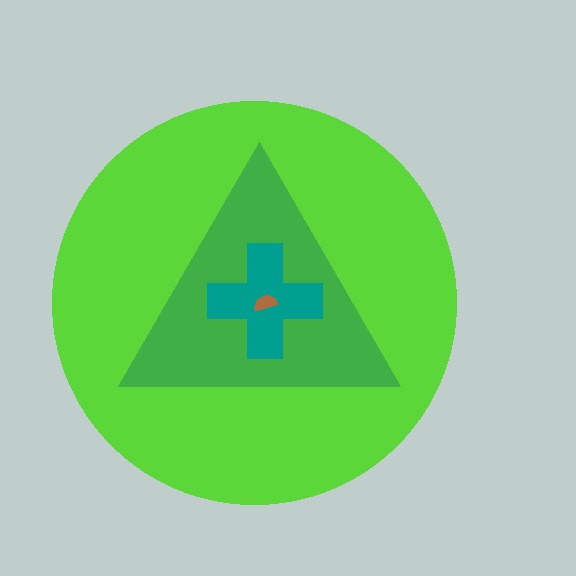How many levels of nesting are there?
4.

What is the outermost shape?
The lime circle.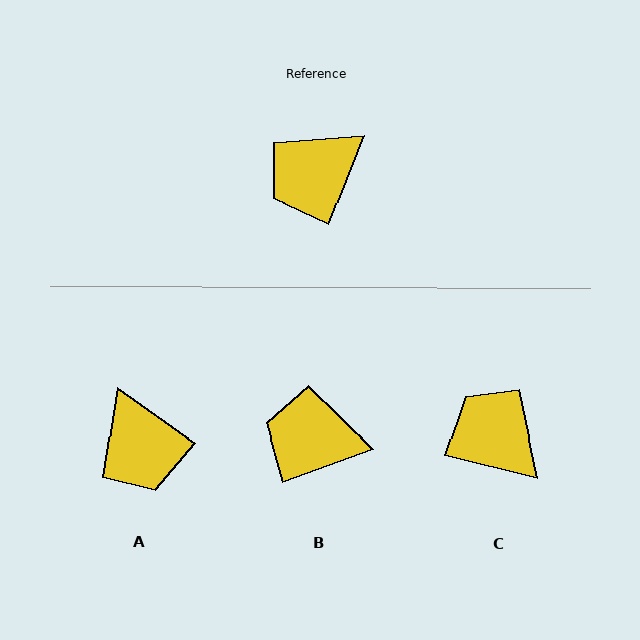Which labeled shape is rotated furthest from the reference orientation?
C, about 83 degrees away.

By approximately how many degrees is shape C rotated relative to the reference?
Approximately 83 degrees clockwise.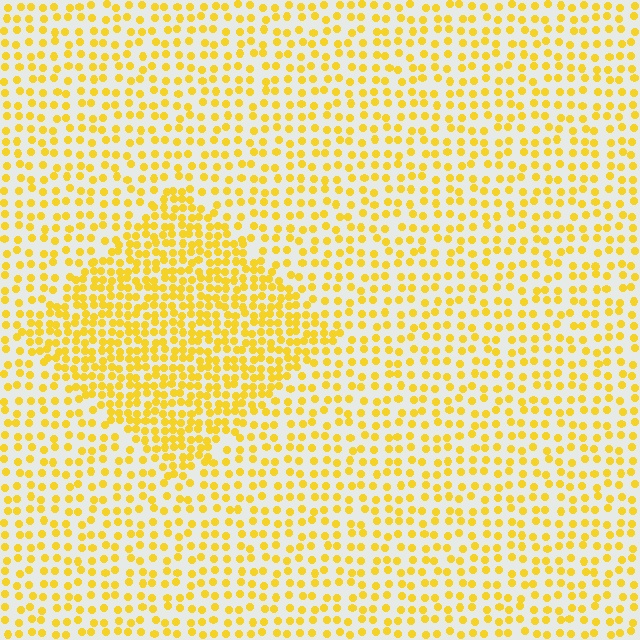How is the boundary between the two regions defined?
The boundary is defined by a change in element density (approximately 1.9x ratio). All elements are the same color, size, and shape.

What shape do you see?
I see a diamond.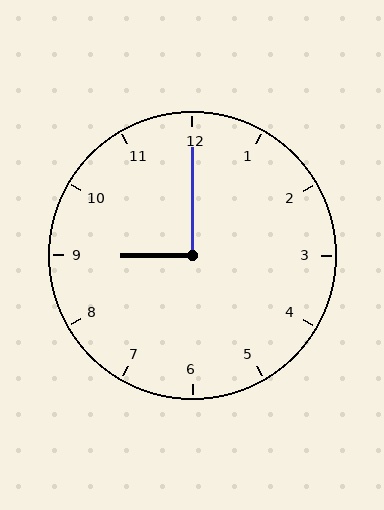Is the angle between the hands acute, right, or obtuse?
It is right.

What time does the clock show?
9:00.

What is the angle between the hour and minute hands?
Approximately 90 degrees.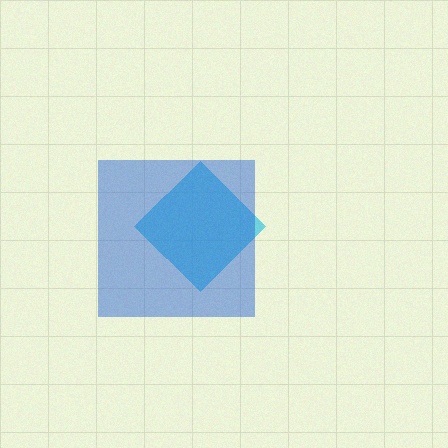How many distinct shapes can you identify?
There are 2 distinct shapes: a cyan diamond, a blue square.